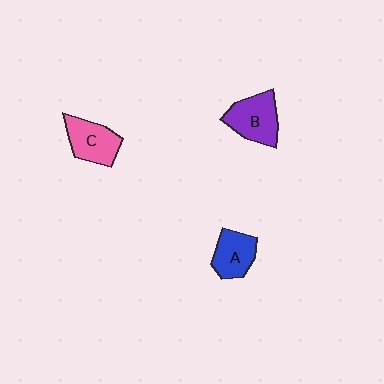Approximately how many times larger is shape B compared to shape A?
Approximately 1.2 times.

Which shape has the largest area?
Shape B (purple).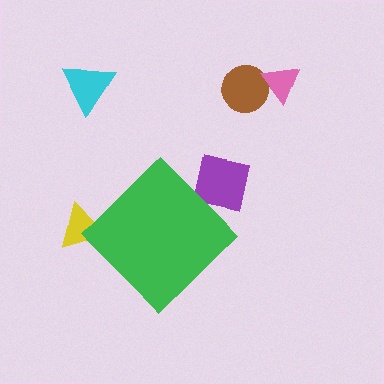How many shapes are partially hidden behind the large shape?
2 shapes are partially hidden.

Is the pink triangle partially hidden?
No, the pink triangle is fully visible.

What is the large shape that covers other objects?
A green diamond.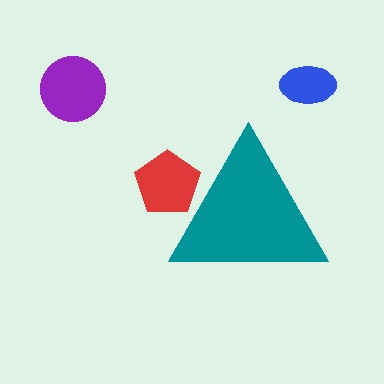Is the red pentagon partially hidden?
Yes, the red pentagon is partially hidden behind the teal triangle.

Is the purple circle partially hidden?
No, the purple circle is fully visible.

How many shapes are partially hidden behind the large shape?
1 shape is partially hidden.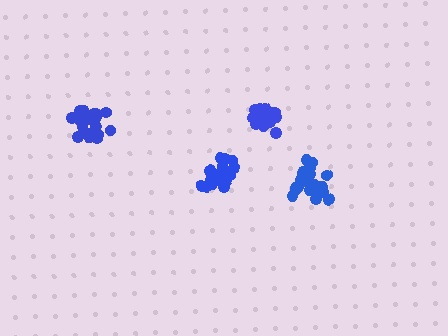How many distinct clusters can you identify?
There are 4 distinct clusters.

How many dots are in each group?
Group 1: 21 dots, Group 2: 18 dots, Group 3: 21 dots, Group 4: 18 dots (78 total).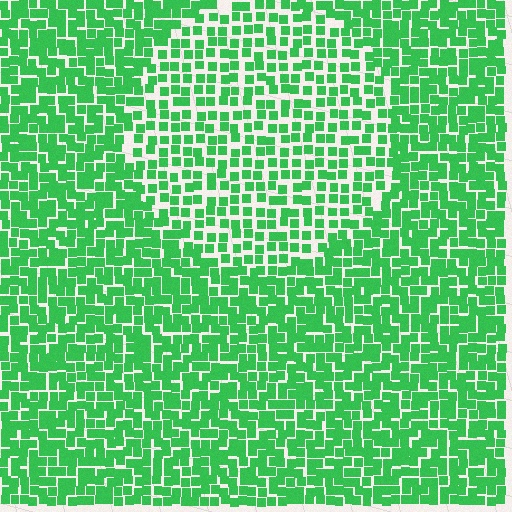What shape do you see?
I see a circle.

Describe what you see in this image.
The image contains small green elements arranged at two different densities. A circle-shaped region is visible where the elements are less densely packed than the surrounding area.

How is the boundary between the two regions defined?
The boundary is defined by a change in element density (approximately 1.6x ratio). All elements are the same color, size, and shape.